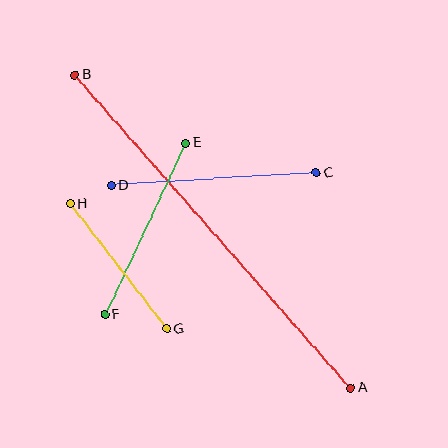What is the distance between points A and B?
The distance is approximately 417 pixels.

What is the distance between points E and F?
The distance is approximately 189 pixels.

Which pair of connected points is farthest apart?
Points A and B are farthest apart.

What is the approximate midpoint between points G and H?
The midpoint is at approximately (118, 266) pixels.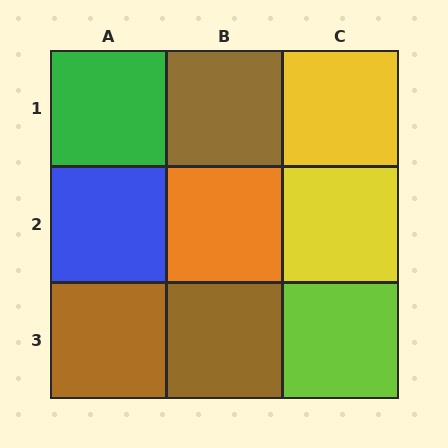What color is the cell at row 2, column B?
Orange.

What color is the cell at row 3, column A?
Brown.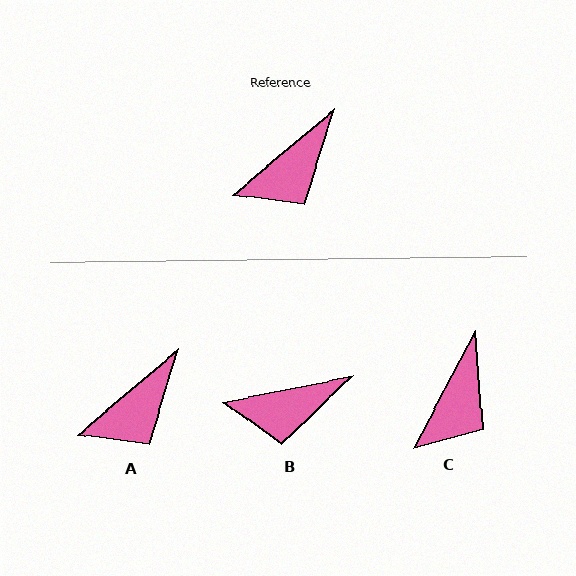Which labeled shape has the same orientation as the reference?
A.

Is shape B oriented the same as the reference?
No, it is off by about 29 degrees.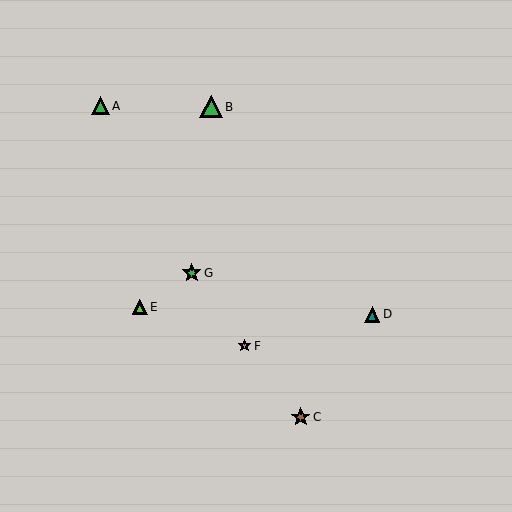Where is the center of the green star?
The center of the green star is at (192, 273).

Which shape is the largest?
The green triangle (labeled B) is the largest.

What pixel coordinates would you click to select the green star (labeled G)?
Click at (192, 273) to select the green star G.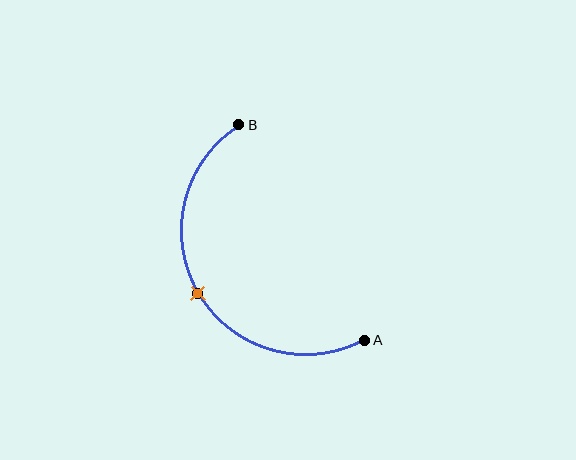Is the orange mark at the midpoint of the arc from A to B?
Yes. The orange mark lies on the arc at equal arc-length from both A and B — it is the arc midpoint.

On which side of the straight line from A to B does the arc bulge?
The arc bulges to the left of the straight line connecting A and B.